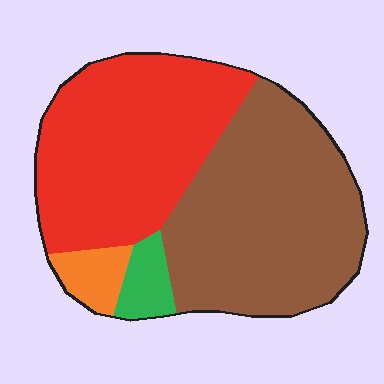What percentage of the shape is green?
Green covers roughly 5% of the shape.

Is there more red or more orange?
Red.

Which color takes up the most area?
Brown, at roughly 45%.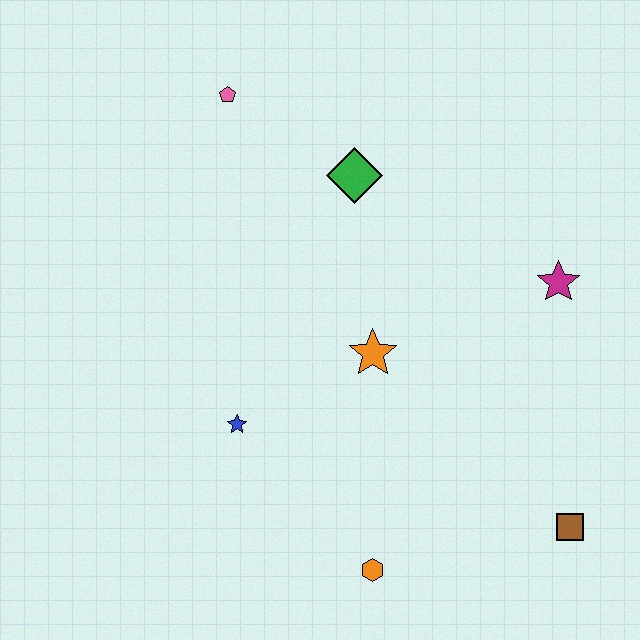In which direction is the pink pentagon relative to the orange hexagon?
The pink pentagon is above the orange hexagon.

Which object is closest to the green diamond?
The pink pentagon is closest to the green diamond.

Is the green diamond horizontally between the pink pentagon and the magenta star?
Yes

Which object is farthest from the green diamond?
The brown square is farthest from the green diamond.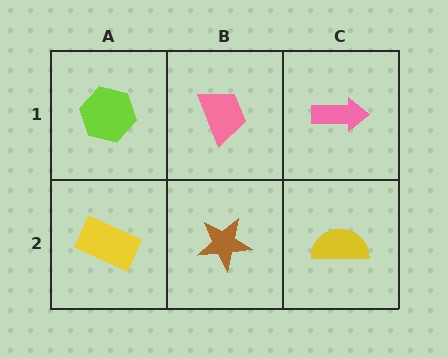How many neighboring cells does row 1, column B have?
3.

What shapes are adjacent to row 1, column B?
A brown star (row 2, column B), a lime hexagon (row 1, column A), a pink arrow (row 1, column C).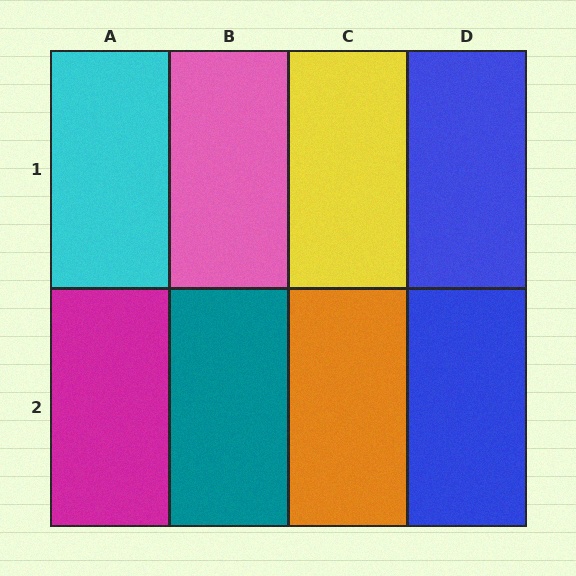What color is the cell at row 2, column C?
Orange.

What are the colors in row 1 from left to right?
Cyan, pink, yellow, blue.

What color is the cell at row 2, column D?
Blue.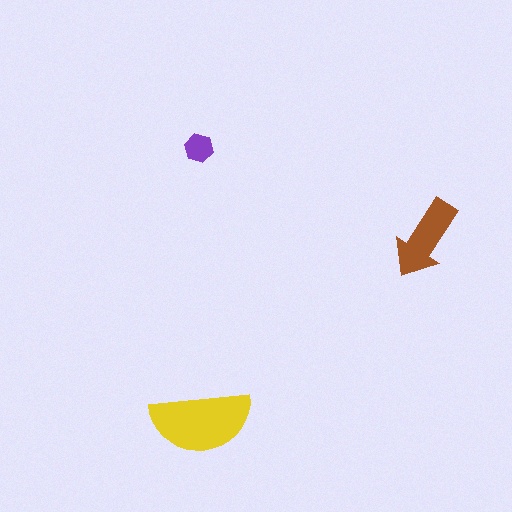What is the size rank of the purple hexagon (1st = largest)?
3rd.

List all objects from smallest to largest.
The purple hexagon, the brown arrow, the yellow semicircle.